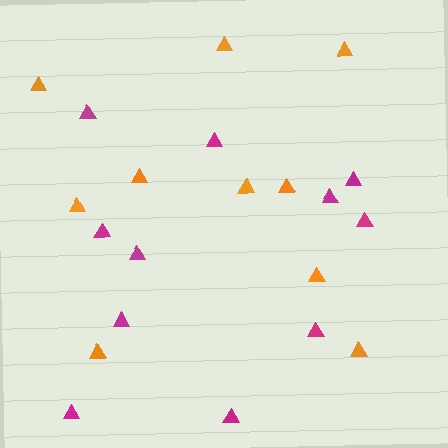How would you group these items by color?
There are 2 groups: one group of orange triangles (10) and one group of magenta triangles (11).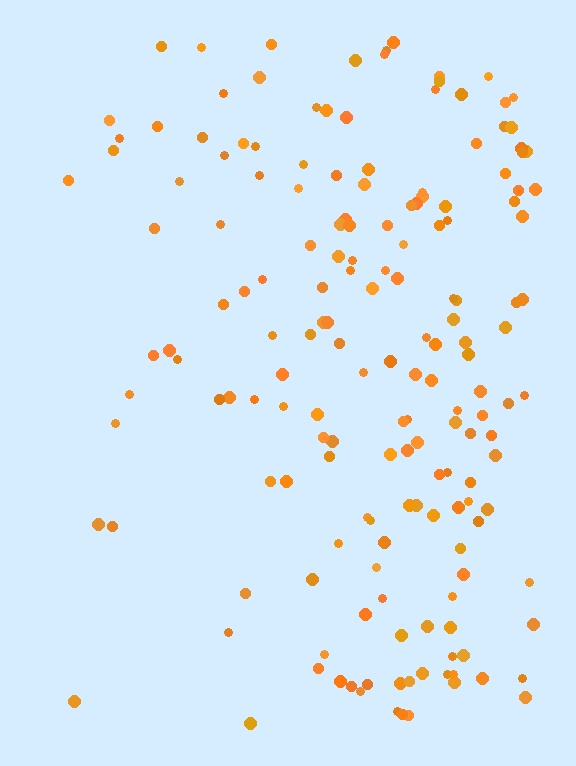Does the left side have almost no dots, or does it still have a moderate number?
Still a moderate number, just noticeably fewer than the right.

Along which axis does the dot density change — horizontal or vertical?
Horizontal.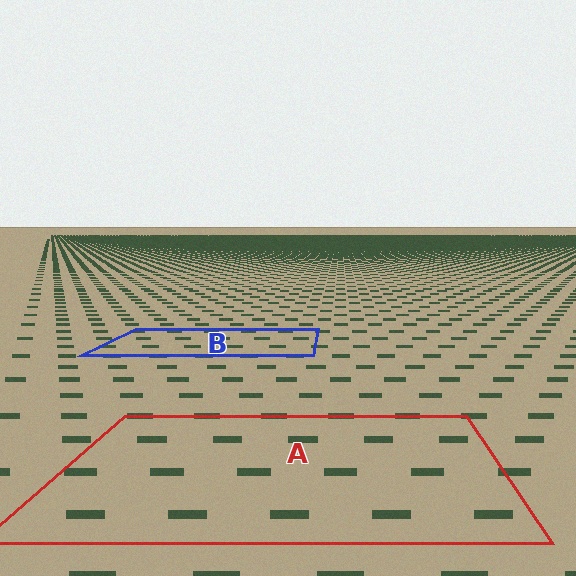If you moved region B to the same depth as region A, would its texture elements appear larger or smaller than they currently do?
They would appear larger. At a closer depth, the same texture elements are projected at a bigger on-screen size.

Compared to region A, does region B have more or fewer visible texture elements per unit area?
Region B has more texture elements per unit area — they are packed more densely because it is farther away.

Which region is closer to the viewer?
Region A is closer. The texture elements there are larger and more spread out.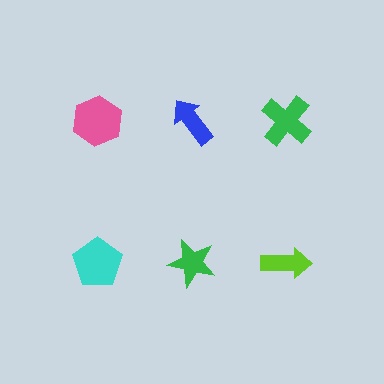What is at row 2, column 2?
A green star.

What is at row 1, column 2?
A blue arrow.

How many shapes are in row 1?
3 shapes.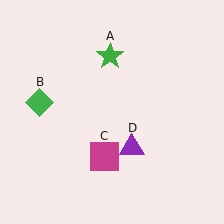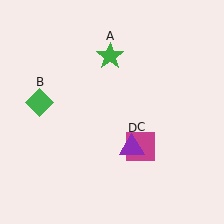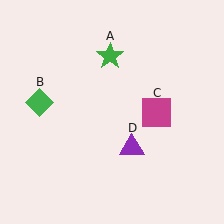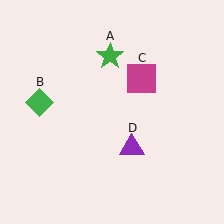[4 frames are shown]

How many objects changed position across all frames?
1 object changed position: magenta square (object C).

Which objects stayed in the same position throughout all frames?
Green star (object A) and green diamond (object B) and purple triangle (object D) remained stationary.